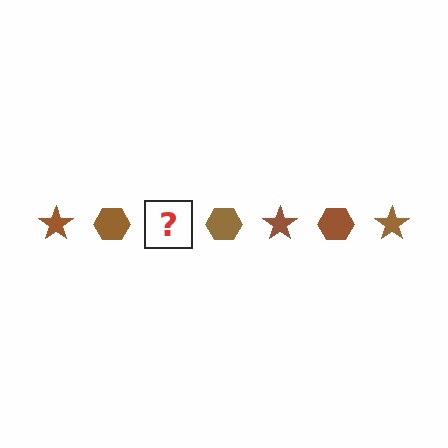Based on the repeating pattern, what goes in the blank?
The blank should be a brown star.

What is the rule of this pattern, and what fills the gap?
The rule is that the pattern cycles through star, hexagon shapes in brown. The gap should be filled with a brown star.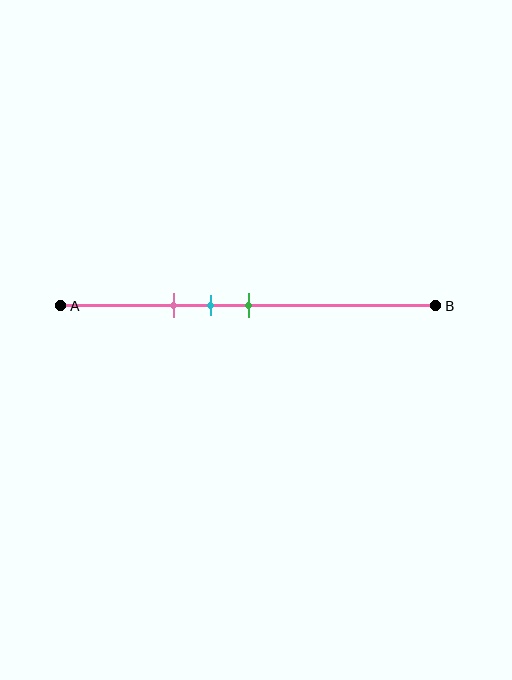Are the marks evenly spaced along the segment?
Yes, the marks are approximately evenly spaced.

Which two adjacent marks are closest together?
The cyan and green marks are the closest adjacent pair.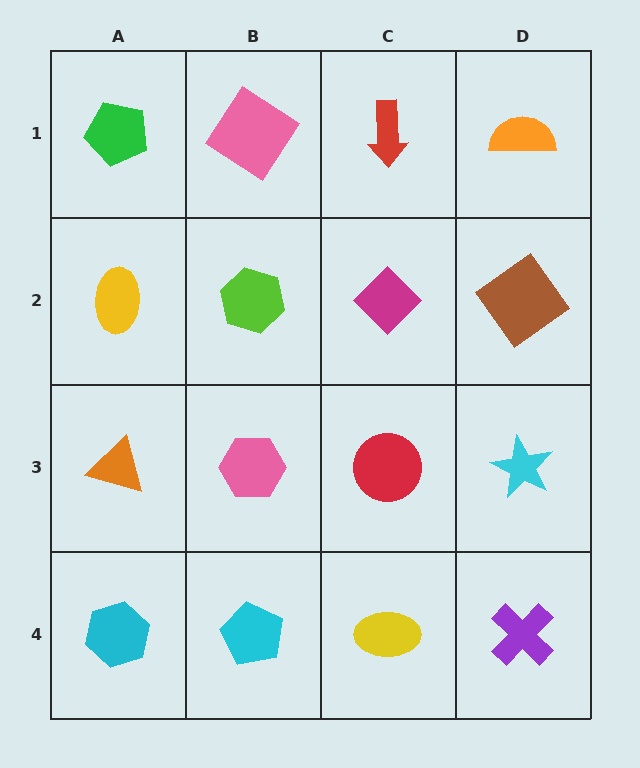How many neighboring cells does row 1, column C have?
3.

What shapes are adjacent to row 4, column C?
A red circle (row 3, column C), a cyan pentagon (row 4, column B), a purple cross (row 4, column D).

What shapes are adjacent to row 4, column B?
A pink hexagon (row 3, column B), a cyan hexagon (row 4, column A), a yellow ellipse (row 4, column C).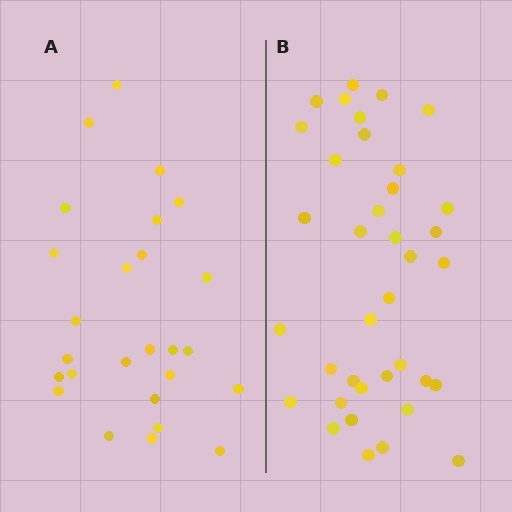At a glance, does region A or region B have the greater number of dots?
Region B (the right region) has more dots.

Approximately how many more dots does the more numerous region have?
Region B has roughly 12 or so more dots than region A.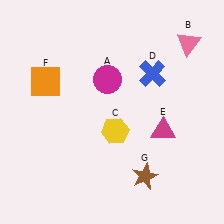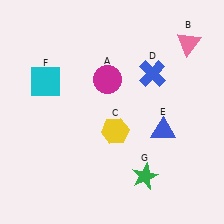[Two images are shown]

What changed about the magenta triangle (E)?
In Image 1, E is magenta. In Image 2, it changed to blue.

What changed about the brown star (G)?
In Image 1, G is brown. In Image 2, it changed to green.